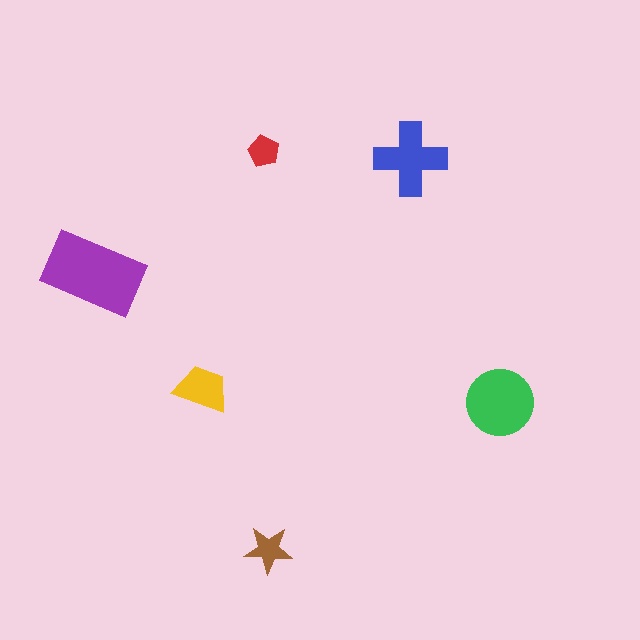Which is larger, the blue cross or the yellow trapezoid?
The blue cross.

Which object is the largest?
The purple rectangle.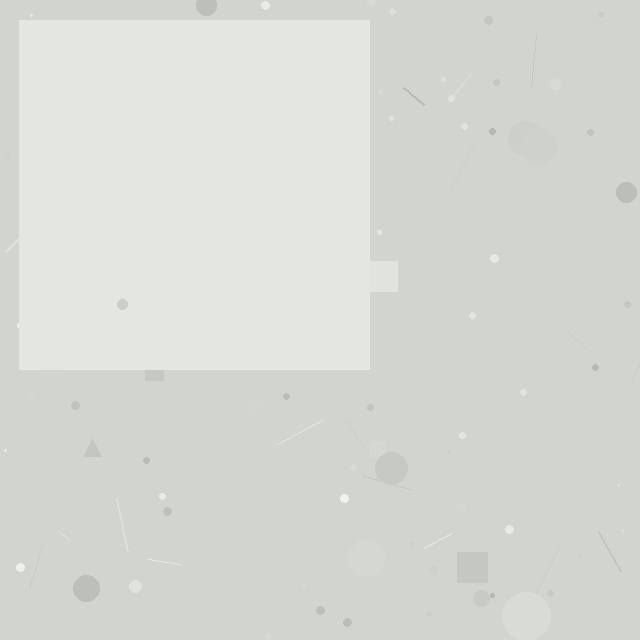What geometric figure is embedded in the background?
A square is embedded in the background.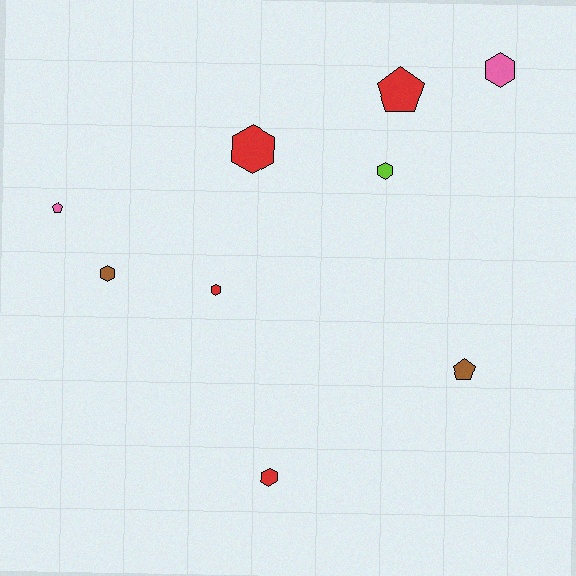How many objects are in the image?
There are 9 objects.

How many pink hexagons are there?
There is 1 pink hexagon.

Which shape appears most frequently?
Hexagon, with 6 objects.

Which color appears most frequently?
Red, with 4 objects.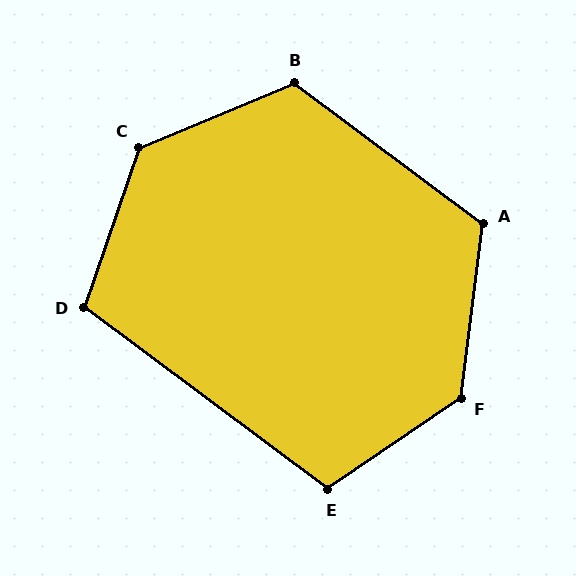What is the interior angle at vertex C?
Approximately 131 degrees (obtuse).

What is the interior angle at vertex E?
Approximately 109 degrees (obtuse).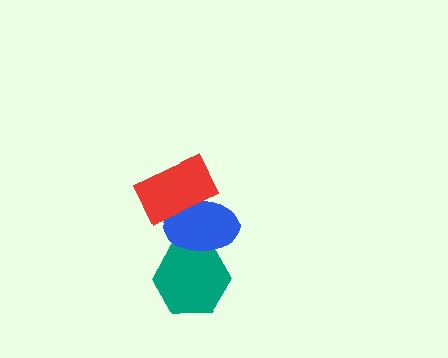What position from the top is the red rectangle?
The red rectangle is 1st from the top.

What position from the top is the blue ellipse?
The blue ellipse is 2nd from the top.